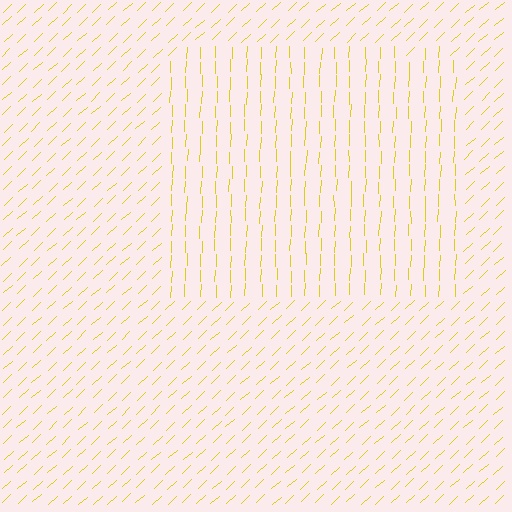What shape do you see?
I see a rectangle.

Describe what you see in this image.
The image is filled with small yellow line segments. A rectangle region in the image has lines oriented differently from the surrounding lines, creating a visible texture boundary.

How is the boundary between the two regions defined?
The boundary is defined purely by a change in line orientation (approximately 45 degrees difference). All lines are the same color and thickness.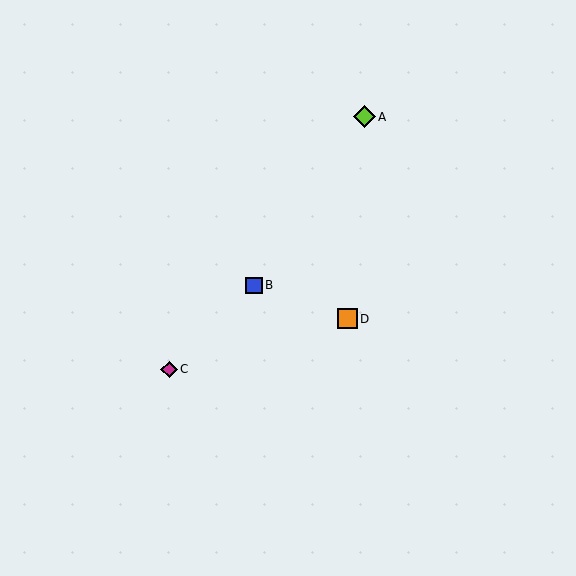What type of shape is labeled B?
Shape B is a blue square.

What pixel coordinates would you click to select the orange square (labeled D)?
Click at (347, 319) to select the orange square D.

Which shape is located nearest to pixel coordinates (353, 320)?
The orange square (labeled D) at (347, 319) is nearest to that location.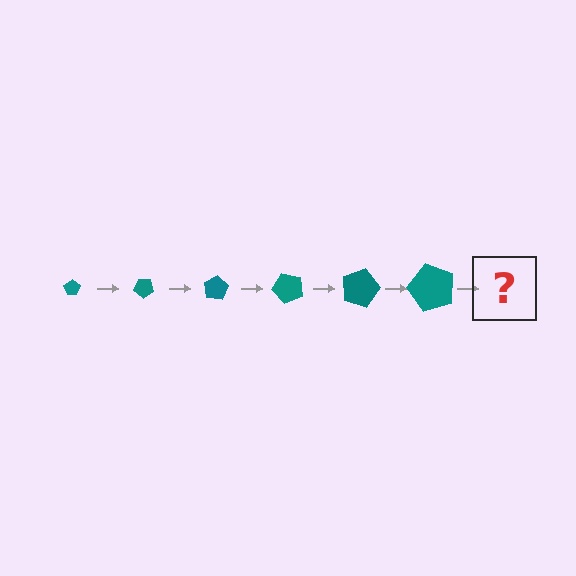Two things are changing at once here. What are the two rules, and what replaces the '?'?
The two rules are that the pentagon grows larger each step and it rotates 40 degrees each step. The '?' should be a pentagon, larger than the previous one and rotated 240 degrees from the start.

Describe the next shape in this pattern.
It should be a pentagon, larger than the previous one and rotated 240 degrees from the start.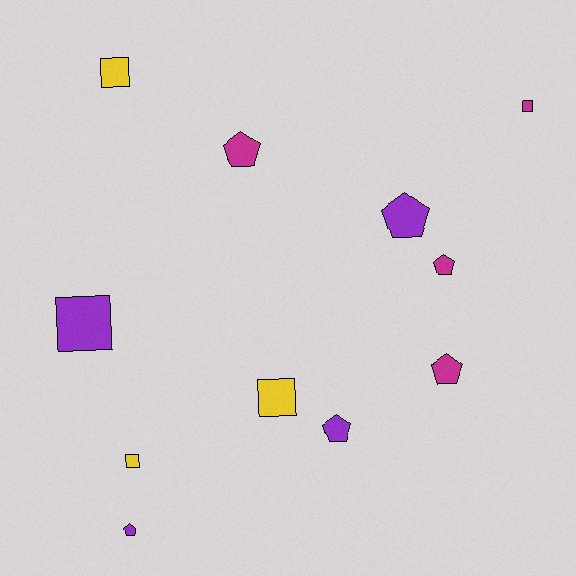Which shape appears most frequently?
Pentagon, with 6 objects.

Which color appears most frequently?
Purple, with 4 objects.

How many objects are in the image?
There are 11 objects.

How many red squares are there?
There are no red squares.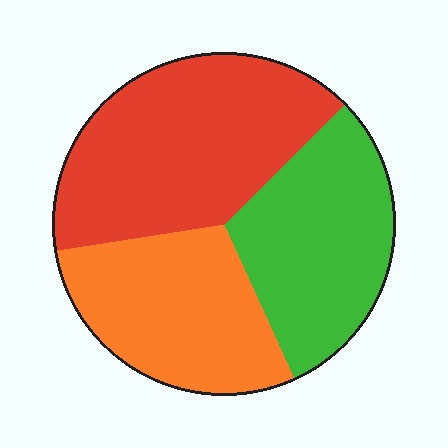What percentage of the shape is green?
Green takes up between a quarter and a half of the shape.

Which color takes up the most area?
Red, at roughly 40%.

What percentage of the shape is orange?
Orange covers 29% of the shape.